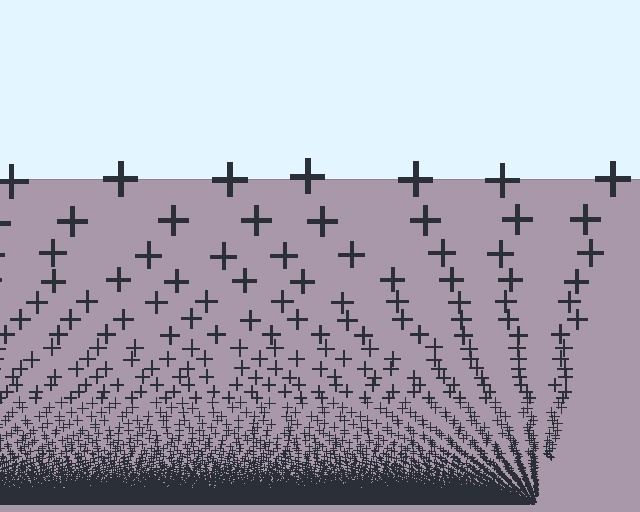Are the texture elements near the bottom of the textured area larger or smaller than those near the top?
Smaller. The gradient is inverted — elements near the bottom are smaller and denser.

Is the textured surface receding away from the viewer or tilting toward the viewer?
The surface appears to tilt toward the viewer. Texture elements get larger and sparser toward the top.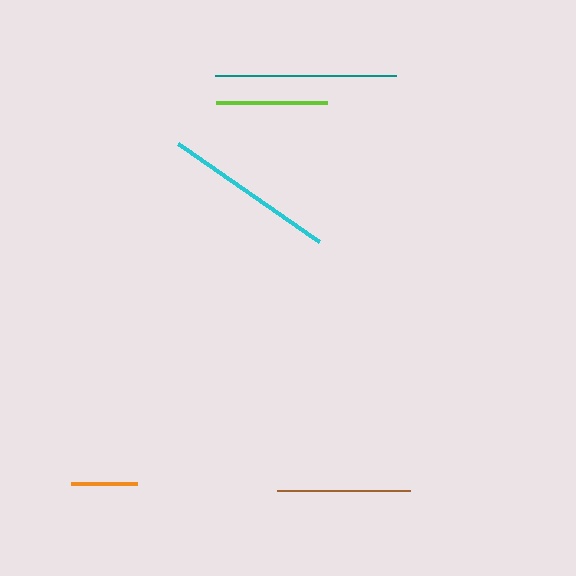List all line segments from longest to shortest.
From longest to shortest: teal, cyan, brown, lime, orange.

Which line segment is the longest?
The teal line is the longest at approximately 181 pixels.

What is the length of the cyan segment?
The cyan segment is approximately 172 pixels long.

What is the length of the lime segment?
The lime segment is approximately 111 pixels long.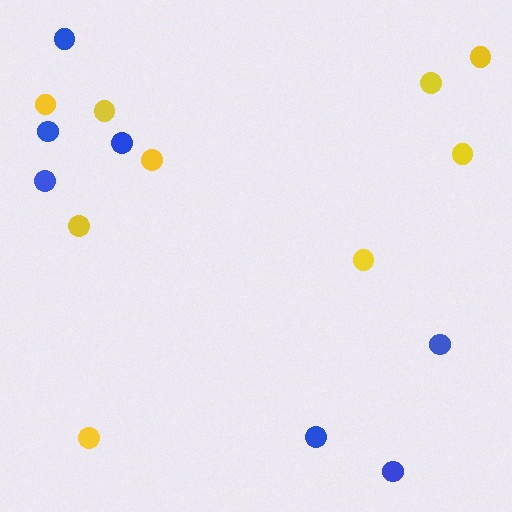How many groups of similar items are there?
There are 2 groups: one group of blue circles (7) and one group of yellow circles (9).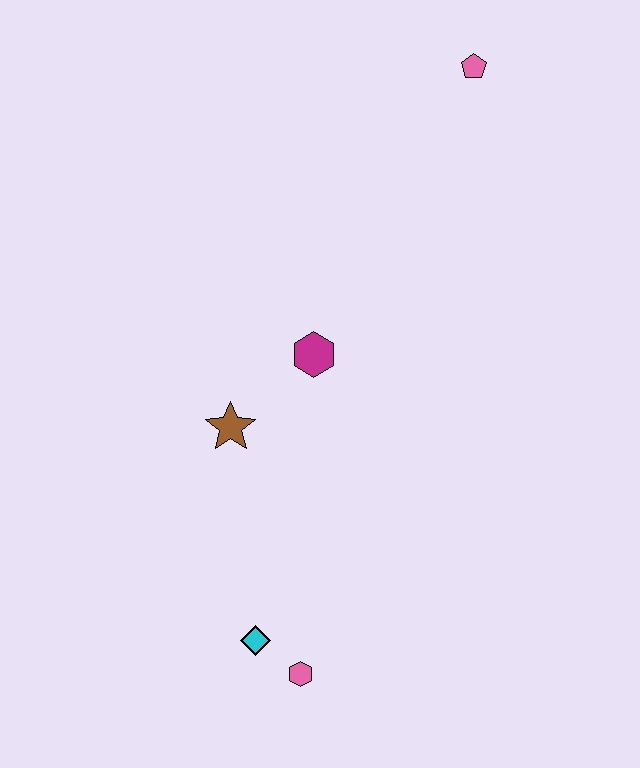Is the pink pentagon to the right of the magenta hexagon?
Yes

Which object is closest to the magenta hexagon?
The brown star is closest to the magenta hexagon.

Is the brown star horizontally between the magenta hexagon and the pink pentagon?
No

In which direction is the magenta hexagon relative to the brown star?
The magenta hexagon is to the right of the brown star.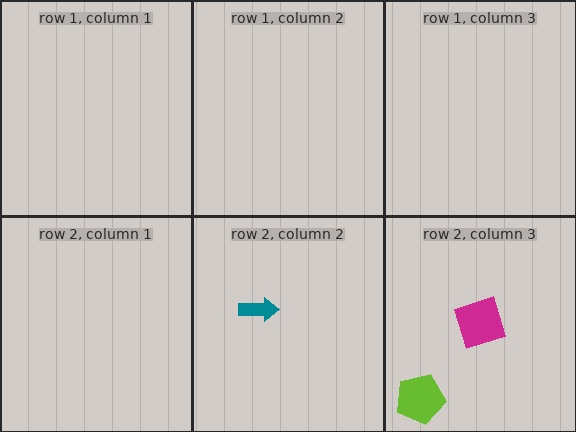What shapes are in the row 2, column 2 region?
The teal arrow.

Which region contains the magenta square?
The row 2, column 3 region.